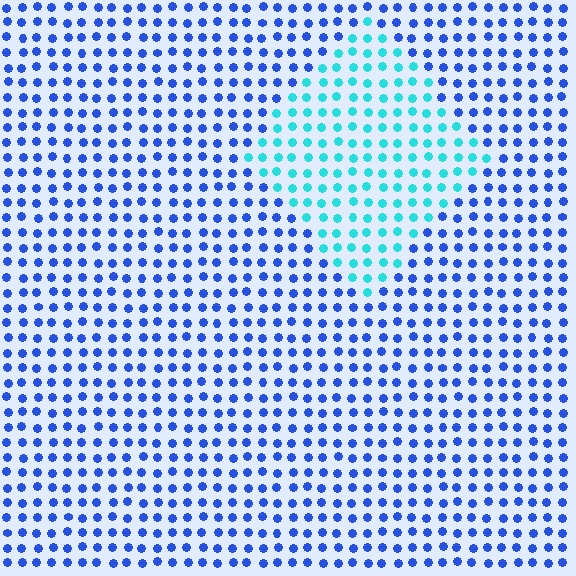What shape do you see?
I see a diamond.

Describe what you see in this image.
The image is filled with small blue elements in a uniform arrangement. A diamond-shaped region is visible where the elements are tinted to a slightly different hue, forming a subtle color boundary.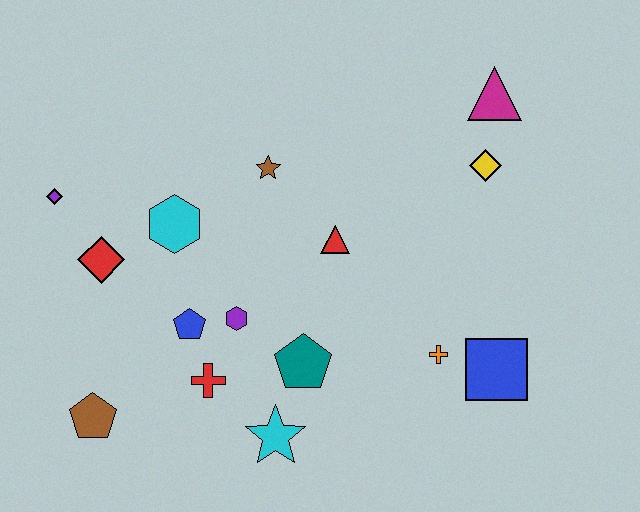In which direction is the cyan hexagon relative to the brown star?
The cyan hexagon is to the left of the brown star.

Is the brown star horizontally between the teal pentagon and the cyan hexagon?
Yes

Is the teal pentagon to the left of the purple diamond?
No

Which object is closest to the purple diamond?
The red diamond is closest to the purple diamond.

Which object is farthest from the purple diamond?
The blue square is farthest from the purple diamond.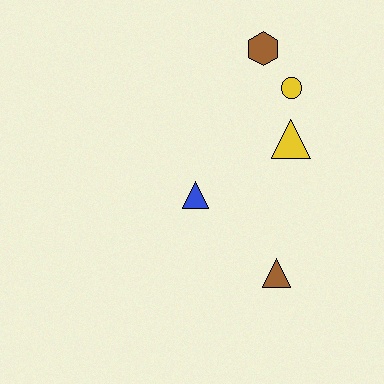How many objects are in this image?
There are 5 objects.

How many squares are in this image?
There are no squares.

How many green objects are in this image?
There are no green objects.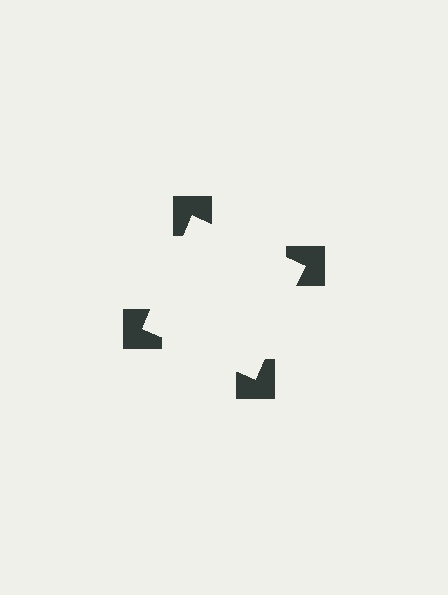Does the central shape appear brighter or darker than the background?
It typically appears slightly brighter than the background, even though no actual brightness change is drawn.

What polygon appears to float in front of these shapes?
An illusory square — its edges are inferred from the aligned wedge cuts in the notched squares, not physically drawn.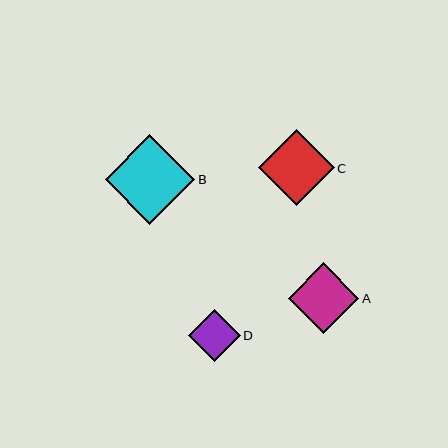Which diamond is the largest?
Diamond B is the largest with a size of approximately 90 pixels.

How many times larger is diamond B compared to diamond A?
Diamond B is approximately 1.3 times the size of diamond A.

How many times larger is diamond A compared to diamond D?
Diamond A is approximately 1.4 times the size of diamond D.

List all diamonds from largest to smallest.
From largest to smallest: B, C, A, D.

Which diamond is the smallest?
Diamond D is the smallest with a size of approximately 52 pixels.